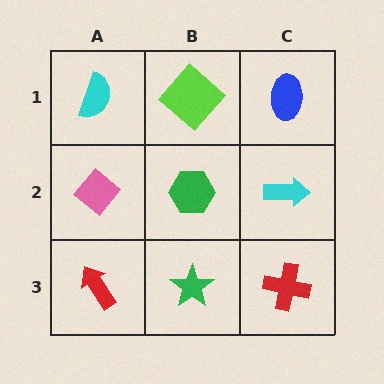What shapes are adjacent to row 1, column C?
A cyan arrow (row 2, column C), a lime diamond (row 1, column B).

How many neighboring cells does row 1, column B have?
3.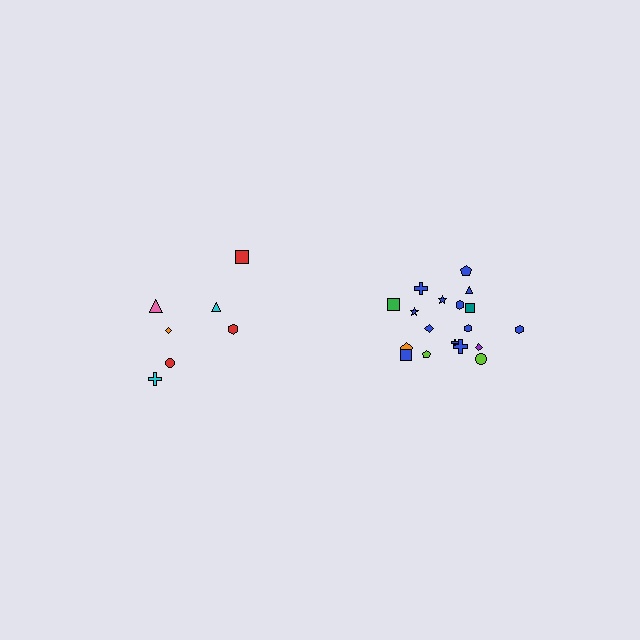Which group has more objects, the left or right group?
The right group.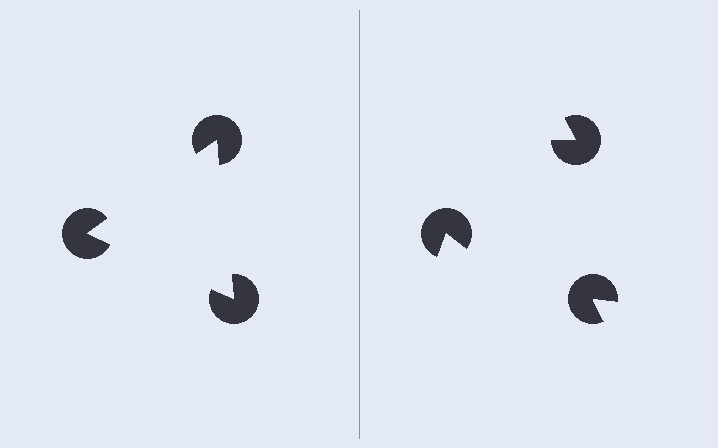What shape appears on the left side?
An illusory triangle.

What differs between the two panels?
The pac-man discs are positioned identically on both sides; only the wedge orientations differ. On the left they align to a triangle; on the right they are misaligned.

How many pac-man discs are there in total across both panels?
6 — 3 on each side.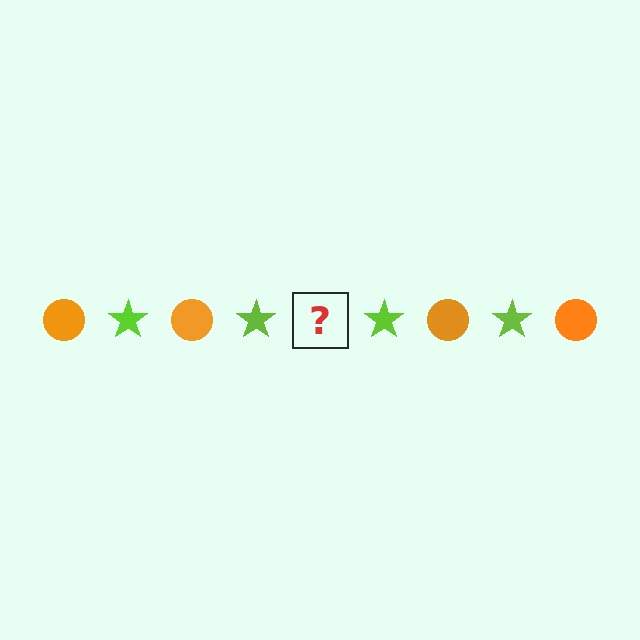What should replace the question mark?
The question mark should be replaced with an orange circle.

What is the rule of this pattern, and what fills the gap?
The rule is that the pattern alternates between orange circle and lime star. The gap should be filled with an orange circle.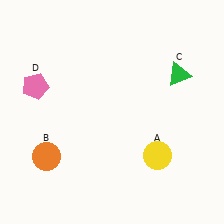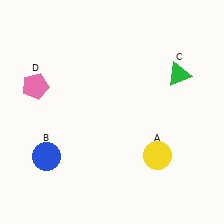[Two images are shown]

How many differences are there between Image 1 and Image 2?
There is 1 difference between the two images.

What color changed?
The circle (B) changed from orange in Image 1 to blue in Image 2.